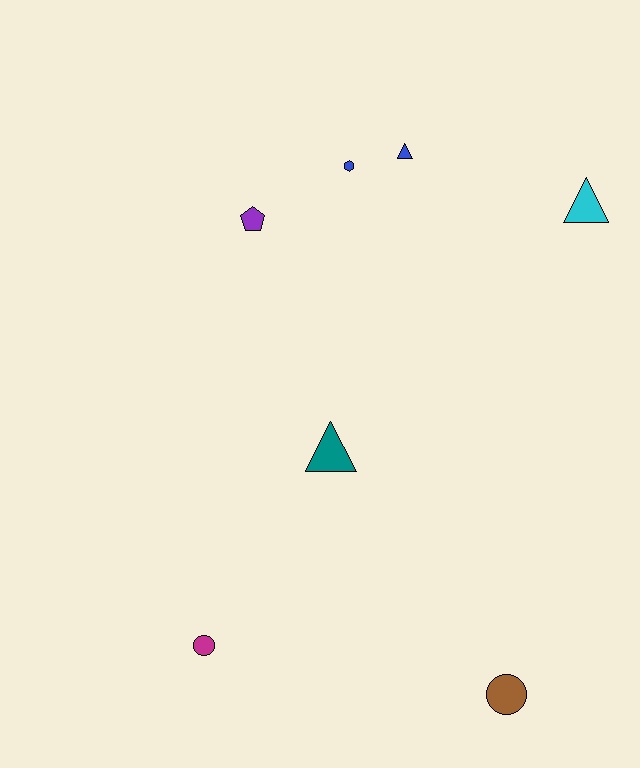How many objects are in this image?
There are 7 objects.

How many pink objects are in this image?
There are no pink objects.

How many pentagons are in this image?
There is 1 pentagon.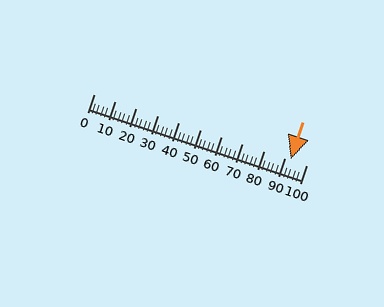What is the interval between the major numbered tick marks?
The major tick marks are spaced 10 units apart.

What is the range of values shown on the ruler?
The ruler shows values from 0 to 100.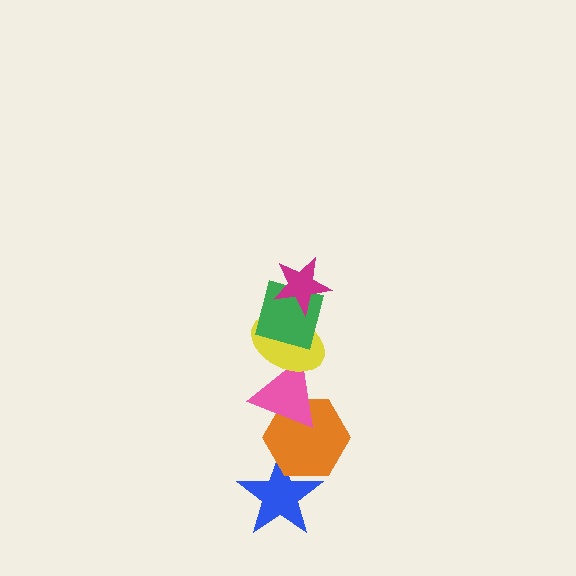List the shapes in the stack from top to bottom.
From top to bottom: the magenta star, the green diamond, the yellow ellipse, the pink triangle, the orange hexagon, the blue star.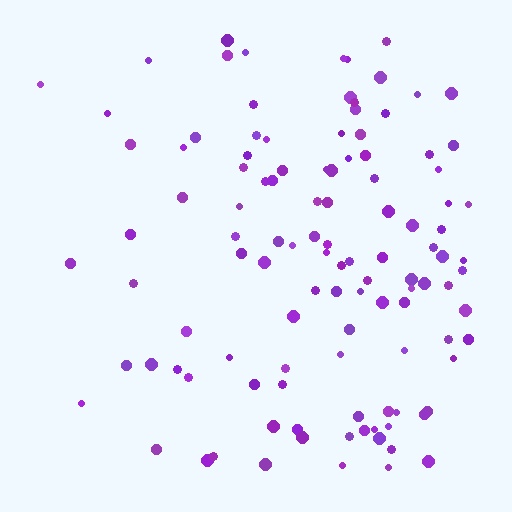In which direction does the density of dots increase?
From left to right, with the right side densest.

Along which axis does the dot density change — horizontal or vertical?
Horizontal.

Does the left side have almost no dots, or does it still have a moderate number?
Still a moderate number, just noticeably fewer than the right.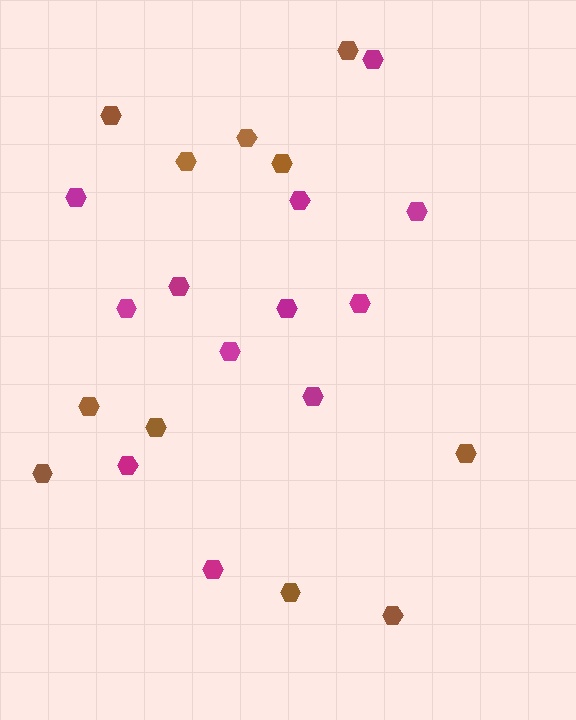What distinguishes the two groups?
There are 2 groups: one group of brown hexagons (11) and one group of magenta hexagons (12).